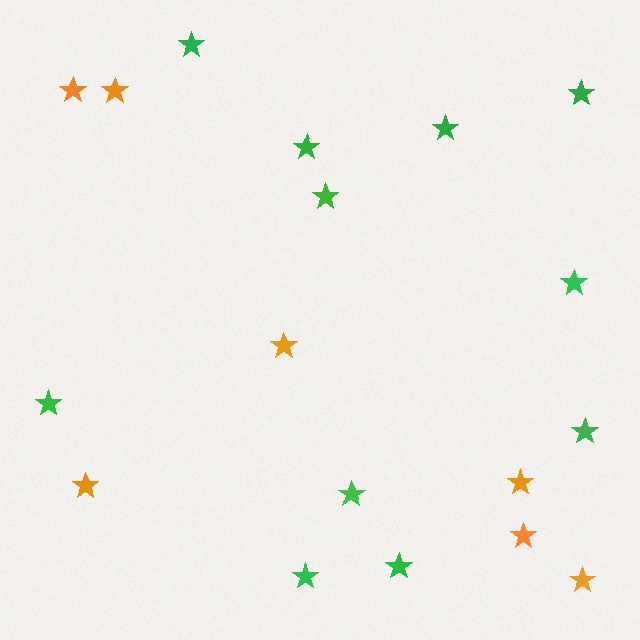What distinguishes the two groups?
There are 2 groups: one group of orange stars (7) and one group of green stars (11).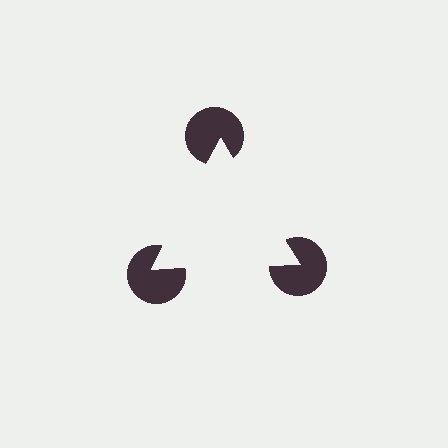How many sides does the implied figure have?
3 sides.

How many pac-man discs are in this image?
There are 3 — one at each vertex of the illusory triangle.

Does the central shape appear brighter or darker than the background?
It typically appears slightly brighter than the background, even though no actual brightness change is drawn.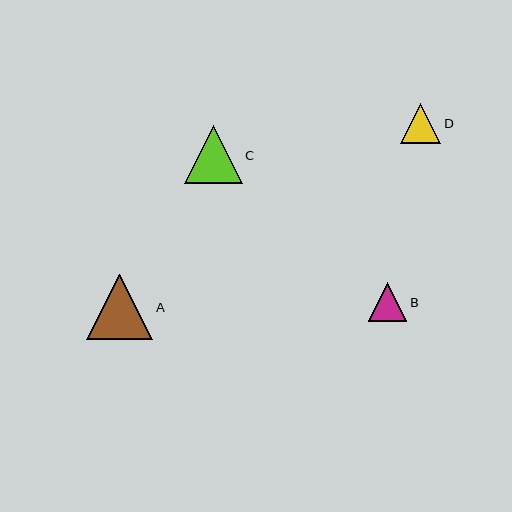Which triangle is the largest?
Triangle A is the largest with a size of approximately 66 pixels.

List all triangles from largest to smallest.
From largest to smallest: A, C, D, B.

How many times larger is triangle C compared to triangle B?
Triangle C is approximately 1.5 times the size of triangle B.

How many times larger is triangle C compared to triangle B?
Triangle C is approximately 1.5 times the size of triangle B.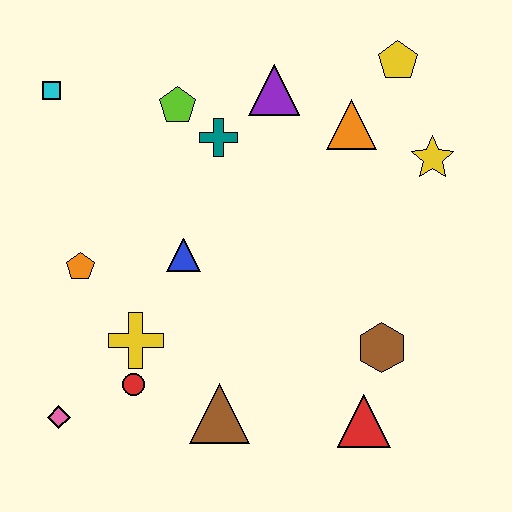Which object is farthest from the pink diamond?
The yellow pentagon is farthest from the pink diamond.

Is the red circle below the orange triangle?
Yes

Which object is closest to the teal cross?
The lime pentagon is closest to the teal cross.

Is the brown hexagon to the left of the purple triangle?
No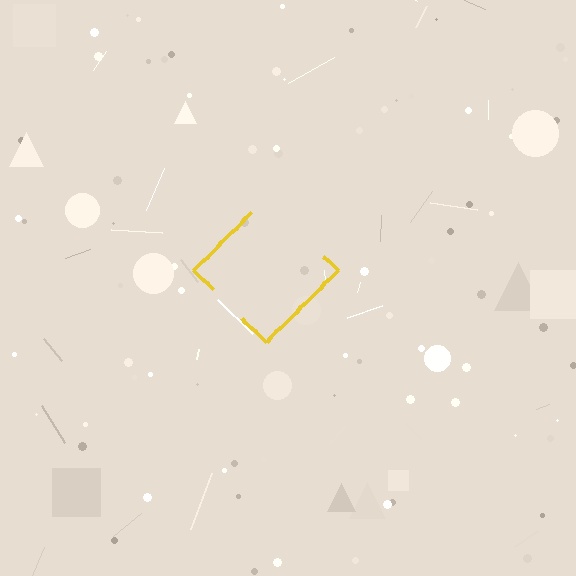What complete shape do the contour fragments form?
The contour fragments form a diamond.